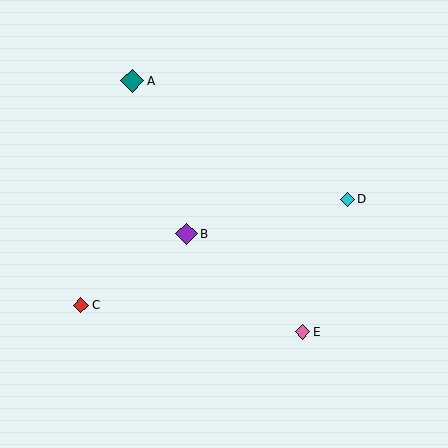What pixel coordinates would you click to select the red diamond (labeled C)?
Click at (81, 305) to select the red diamond C.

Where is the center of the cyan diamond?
The center of the cyan diamond is at (347, 199).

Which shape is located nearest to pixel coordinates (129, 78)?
The teal diamond (labeled A) at (132, 81) is nearest to that location.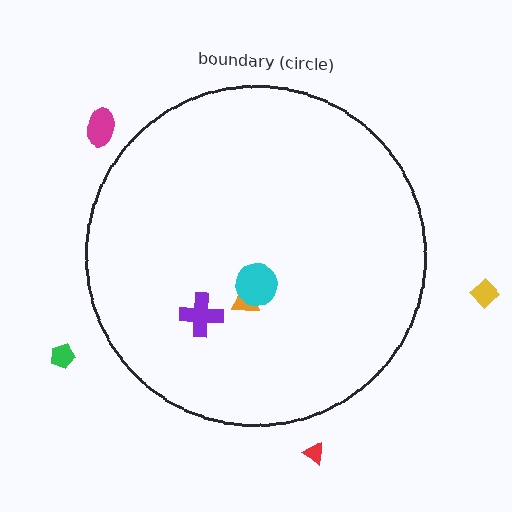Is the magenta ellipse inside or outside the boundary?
Outside.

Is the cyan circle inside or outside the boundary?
Inside.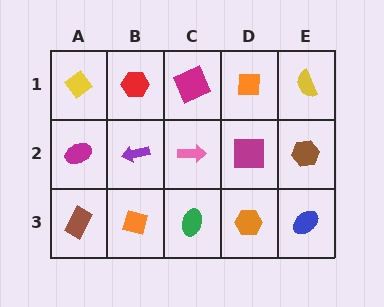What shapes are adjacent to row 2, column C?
A magenta square (row 1, column C), a green ellipse (row 3, column C), a purple arrow (row 2, column B), a magenta square (row 2, column D).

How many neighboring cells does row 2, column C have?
4.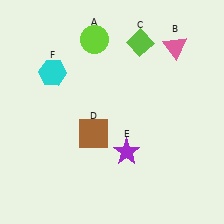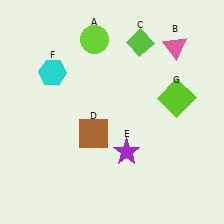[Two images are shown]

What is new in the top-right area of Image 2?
A lime square (G) was added in the top-right area of Image 2.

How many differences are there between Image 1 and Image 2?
There is 1 difference between the two images.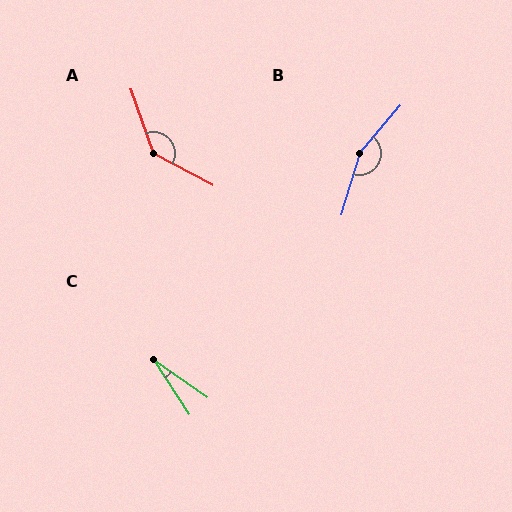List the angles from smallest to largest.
C (22°), A (137°), B (156°).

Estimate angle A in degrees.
Approximately 137 degrees.